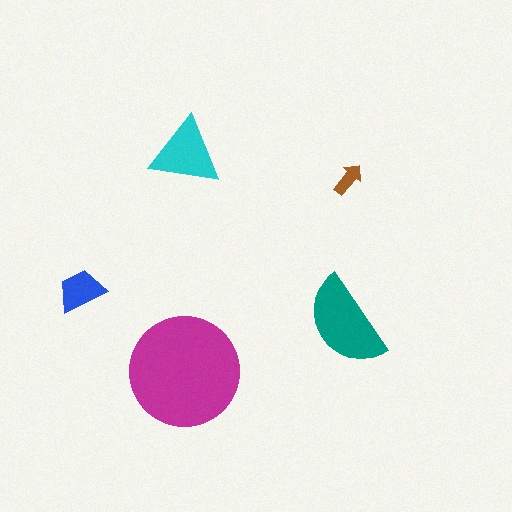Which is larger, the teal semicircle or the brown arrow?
The teal semicircle.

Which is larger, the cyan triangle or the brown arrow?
The cyan triangle.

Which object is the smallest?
The brown arrow.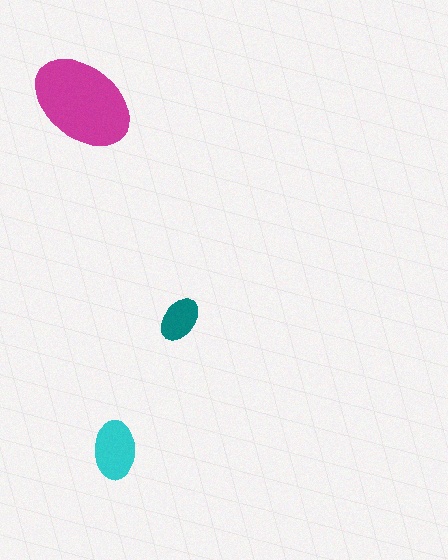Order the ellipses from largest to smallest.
the magenta one, the cyan one, the teal one.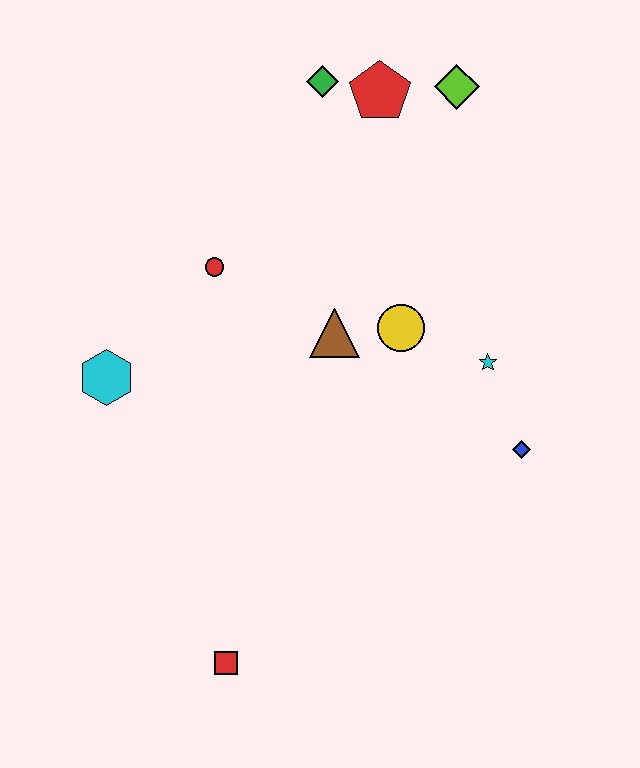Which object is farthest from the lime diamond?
The red square is farthest from the lime diamond.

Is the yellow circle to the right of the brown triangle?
Yes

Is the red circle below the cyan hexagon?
No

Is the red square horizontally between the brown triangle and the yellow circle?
No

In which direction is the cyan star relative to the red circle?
The cyan star is to the right of the red circle.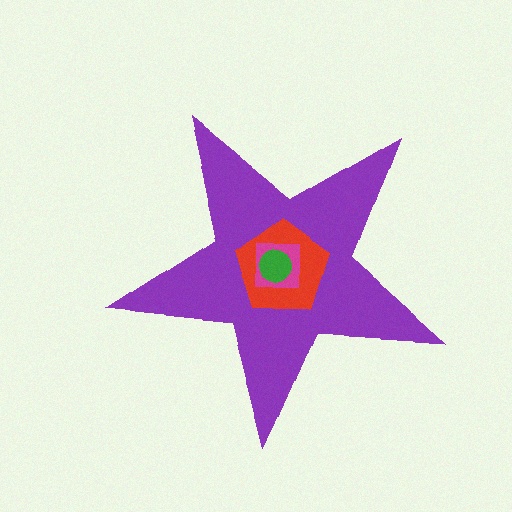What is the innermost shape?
The green circle.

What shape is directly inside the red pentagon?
The magenta square.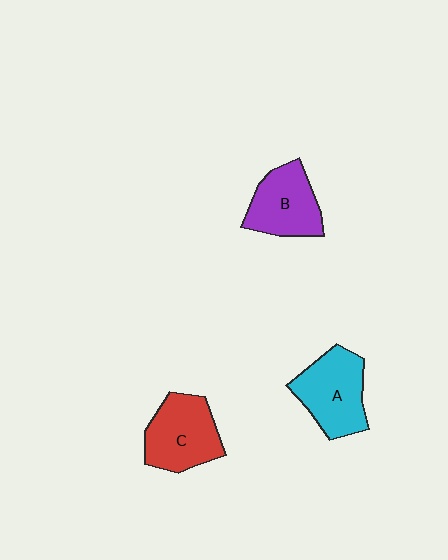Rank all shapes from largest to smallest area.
From largest to smallest: A (cyan), C (red), B (purple).